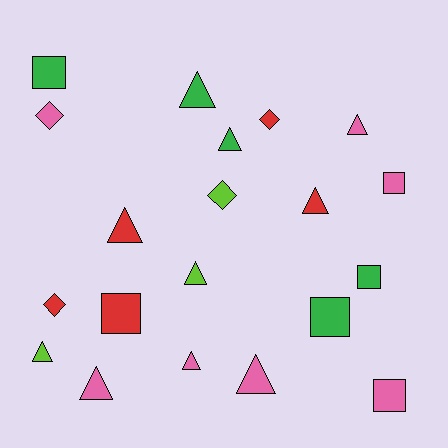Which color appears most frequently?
Pink, with 7 objects.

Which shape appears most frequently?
Triangle, with 10 objects.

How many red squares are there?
There is 1 red square.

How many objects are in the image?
There are 20 objects.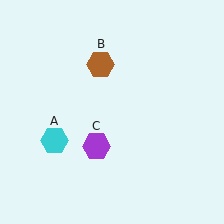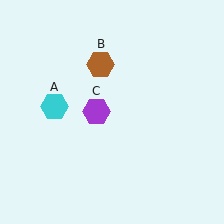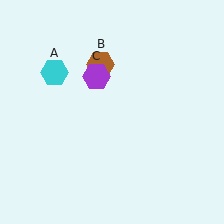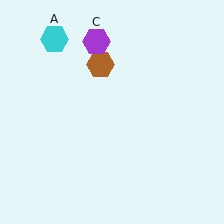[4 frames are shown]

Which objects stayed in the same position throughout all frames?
Brown hexagon (object B) remained stationary.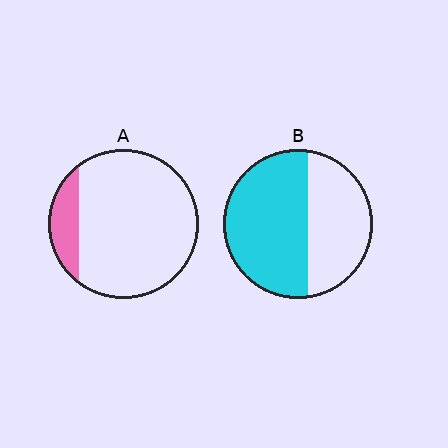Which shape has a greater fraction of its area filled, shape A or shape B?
Shape B.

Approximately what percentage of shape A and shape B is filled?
A is approximately 15% and B is approximately 60%.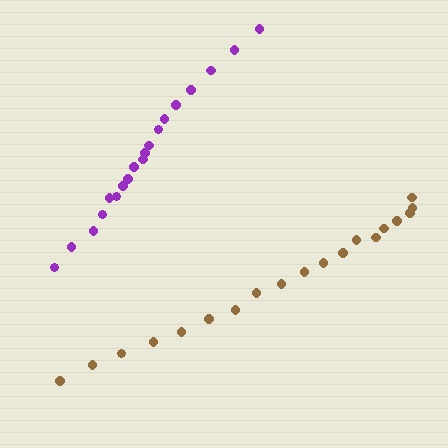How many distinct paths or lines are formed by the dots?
There are 2 distinct paths.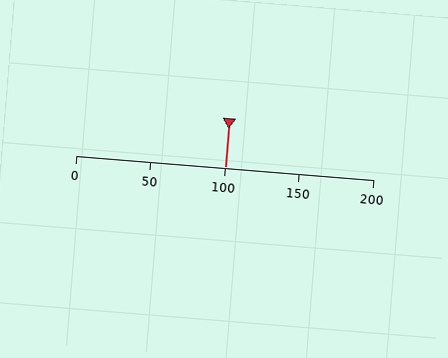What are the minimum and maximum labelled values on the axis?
The axis runs from 0 to 200.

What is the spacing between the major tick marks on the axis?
The major ticks are spaced 50 apart.